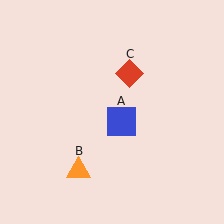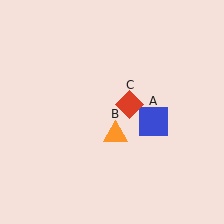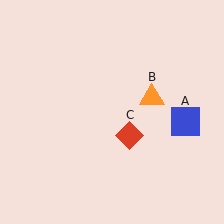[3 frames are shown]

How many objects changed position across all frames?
3 objects changed position: blue square (object A), orange triangle (object B), red diamond (object C).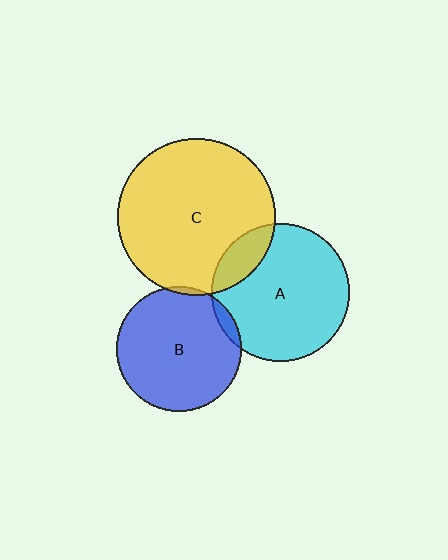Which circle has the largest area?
Circle C (yellow).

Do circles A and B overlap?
Yes.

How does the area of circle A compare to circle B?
Approximately 1.2 times.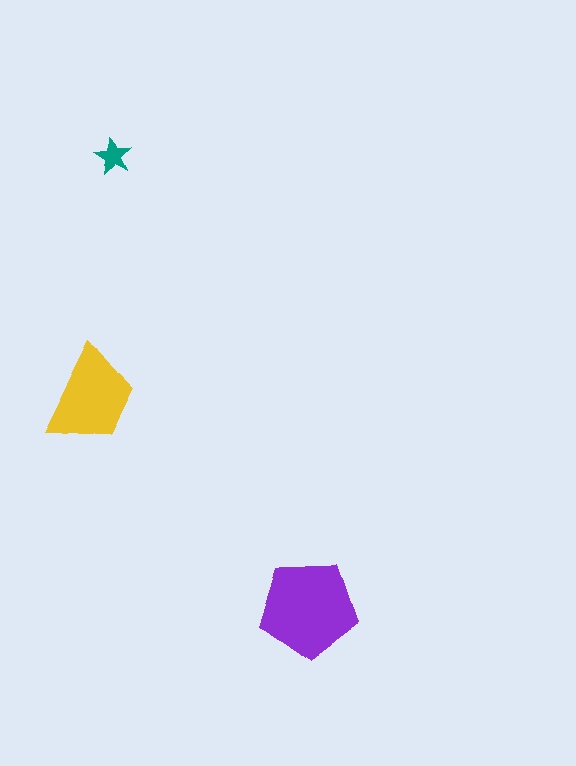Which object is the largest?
The purple pentagon.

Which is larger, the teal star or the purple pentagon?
The purple pentagon.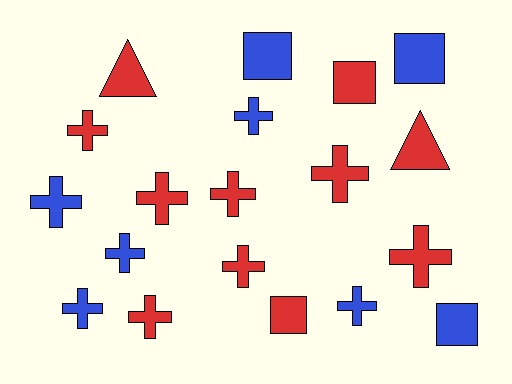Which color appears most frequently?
Red, with 11 objects.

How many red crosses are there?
There are 7 red crosses.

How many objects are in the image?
There are 19 objects.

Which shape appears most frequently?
Cross, with 12 objects.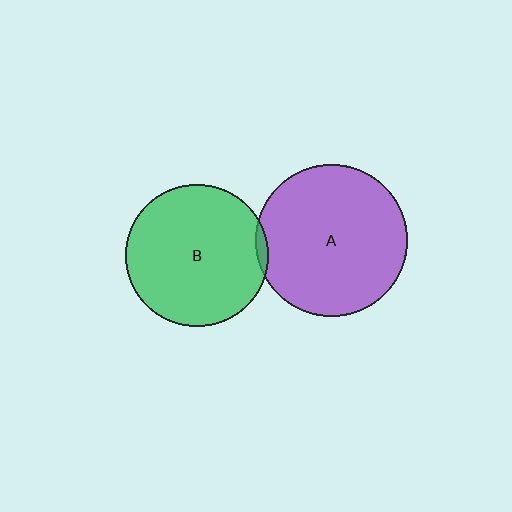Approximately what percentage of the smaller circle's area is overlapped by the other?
Approximately 5%.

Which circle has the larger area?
Circle A (purple).